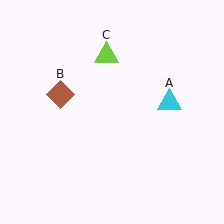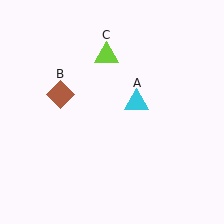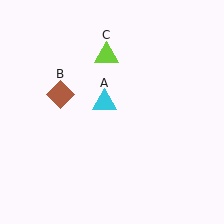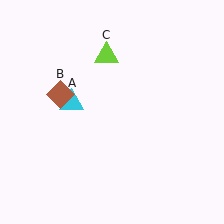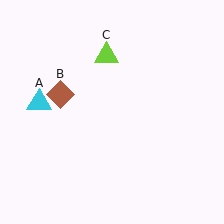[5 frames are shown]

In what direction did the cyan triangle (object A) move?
The cyan triangle (object A) moved left.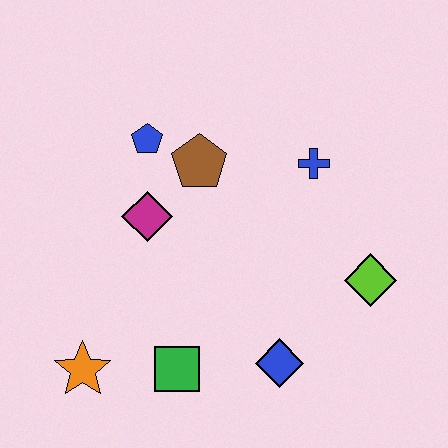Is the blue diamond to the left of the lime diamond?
Yes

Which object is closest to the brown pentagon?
The blue pentagon is closest to the brown pentagon.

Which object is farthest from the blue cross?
The orange star is farthest from the blue cross.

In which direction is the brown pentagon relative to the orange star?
The brown pentagon is above the orange star.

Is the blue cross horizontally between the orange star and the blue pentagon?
No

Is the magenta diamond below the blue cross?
Yes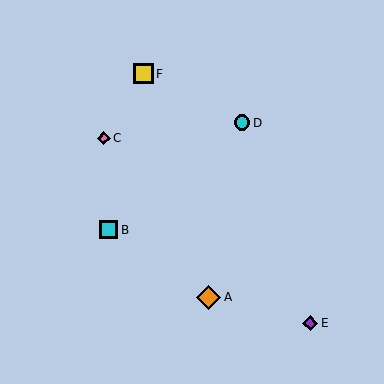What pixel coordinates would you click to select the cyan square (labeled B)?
Click at (109, 230) to select the cyan square B.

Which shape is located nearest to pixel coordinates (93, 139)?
The pink diamond (labeled C) at (104, 138) is nearest to that location.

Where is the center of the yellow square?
The center of the yellow square is at (143, 74).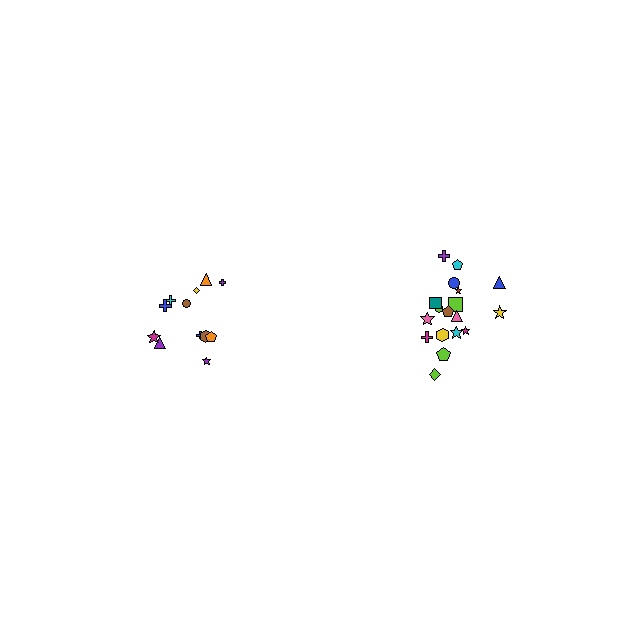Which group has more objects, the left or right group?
The right group.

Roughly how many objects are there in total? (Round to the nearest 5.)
Roughly 30 objects in total.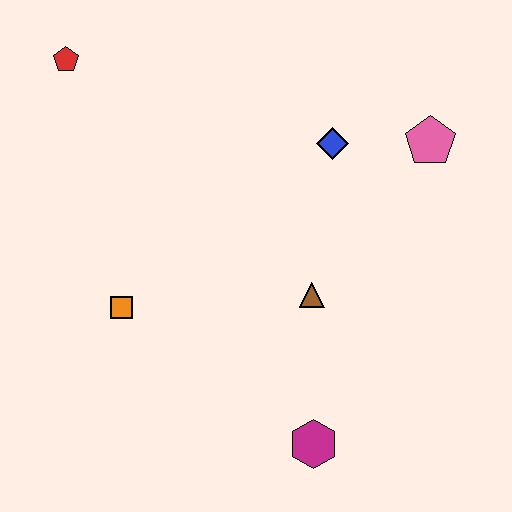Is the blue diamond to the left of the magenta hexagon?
No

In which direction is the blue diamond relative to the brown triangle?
The blue diamond is above the brown triangle.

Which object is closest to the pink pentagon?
The blue diamond is closest to the pink pentagon.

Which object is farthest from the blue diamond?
The magenta hexagon is farthest from the blue diamond.